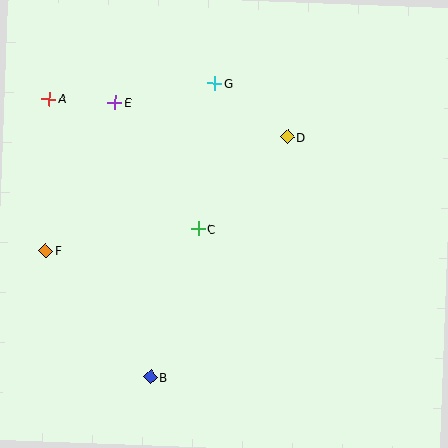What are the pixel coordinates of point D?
Point D is at (287, 137).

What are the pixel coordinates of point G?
Point G is at (215, 83).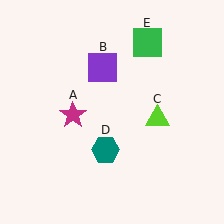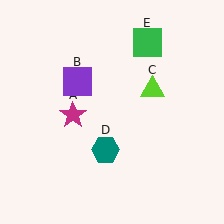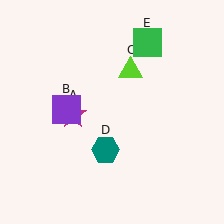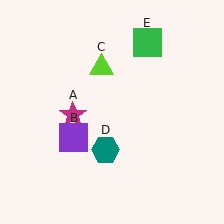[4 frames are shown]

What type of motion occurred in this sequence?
The purple square (object B), lime triangle (object C) rotated counterclockwise around the center of the scene.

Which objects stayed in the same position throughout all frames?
Magenta star (object A) and teal hexagon (object D) and green square (object E) remained stationary.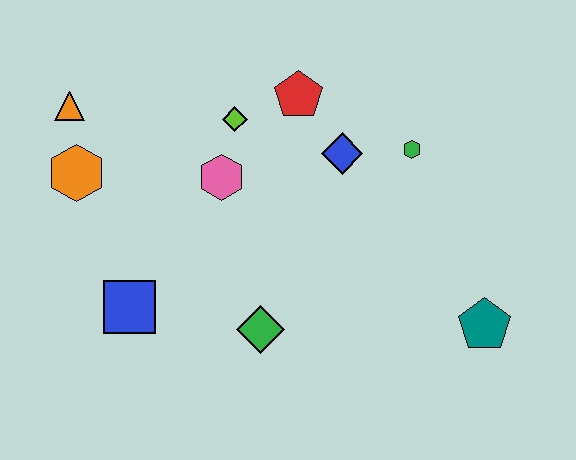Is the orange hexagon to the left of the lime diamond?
Yes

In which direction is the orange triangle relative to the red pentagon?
The orange triangle is to the left of the red pentagon.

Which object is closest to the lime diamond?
The pink hexagon is closest to the lime diamond.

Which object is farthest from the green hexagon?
The orange triangle is farthest from the green hexagon.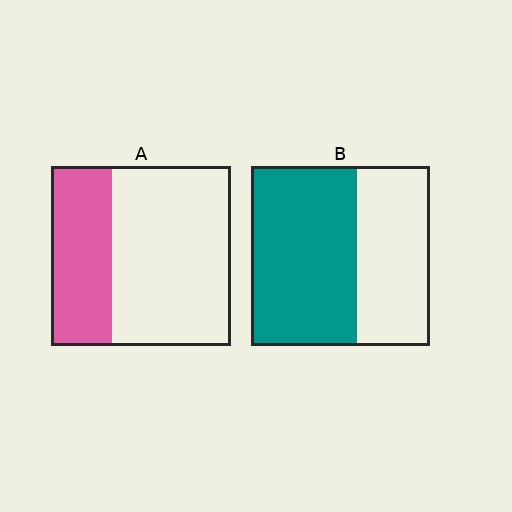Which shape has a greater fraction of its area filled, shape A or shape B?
Shape B.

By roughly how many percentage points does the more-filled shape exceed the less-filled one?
By roughly 25 percentage points (B over A).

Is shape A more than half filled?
No.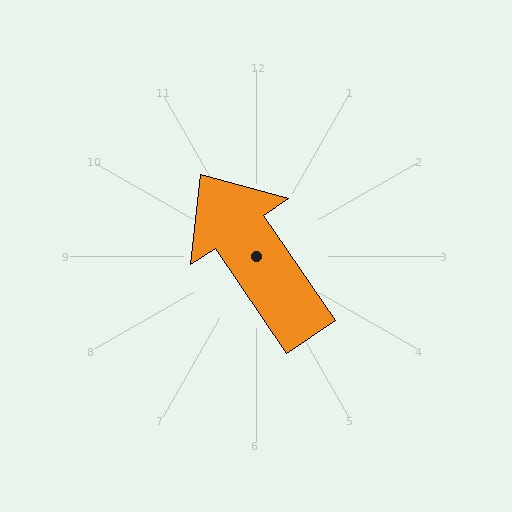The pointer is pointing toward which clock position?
Roughly 11 o'clock.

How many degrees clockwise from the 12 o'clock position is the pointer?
Approximately 326 degrees.